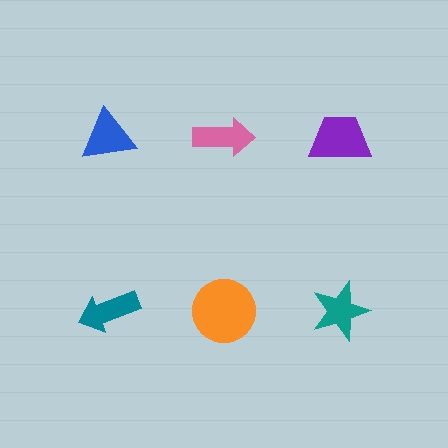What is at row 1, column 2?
A pink arrow.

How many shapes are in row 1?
3 shapes.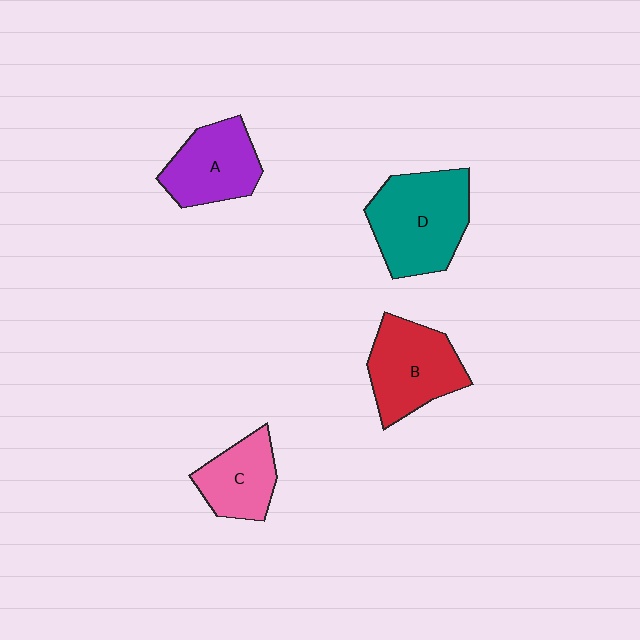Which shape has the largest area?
Shape D (teal).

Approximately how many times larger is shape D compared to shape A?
Approximately 1.4 times.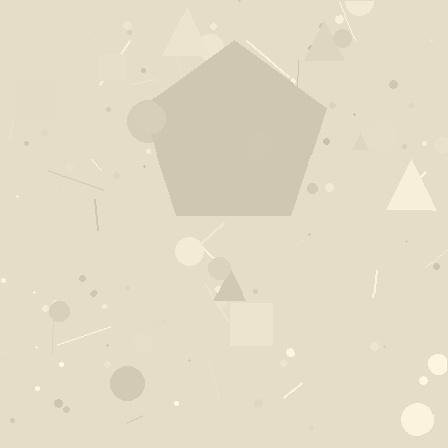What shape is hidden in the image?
A pentagon is hidden in the image.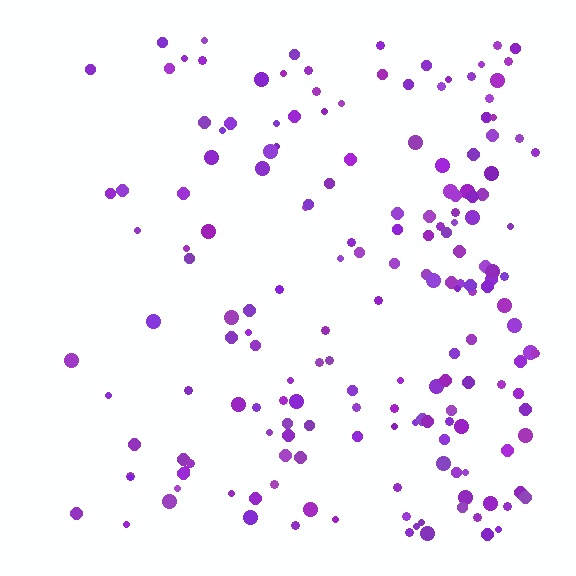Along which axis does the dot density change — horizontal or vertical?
Horizontal.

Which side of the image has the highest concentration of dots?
The right.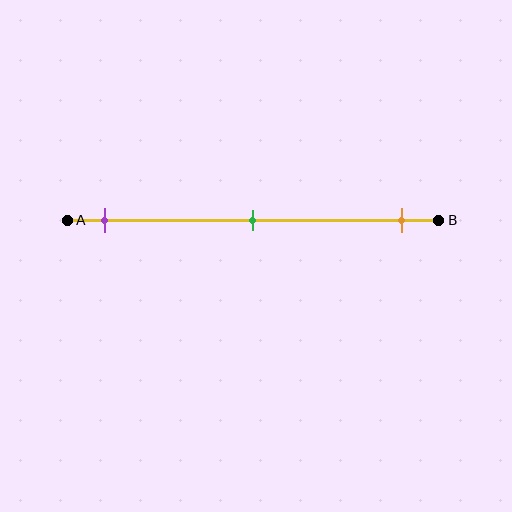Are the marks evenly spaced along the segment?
Yes, the marks are approximately evenly spaced.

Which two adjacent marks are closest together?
The purple and green marks are the closest adjacent pair.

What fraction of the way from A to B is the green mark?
The green mark is approximately 50% (0.5) of the way from A to B.